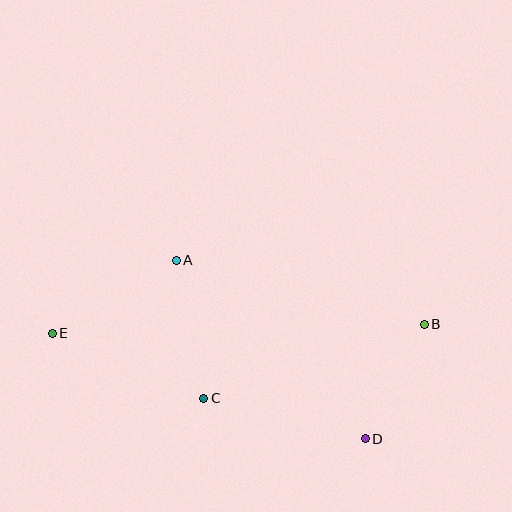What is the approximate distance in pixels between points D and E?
The distance between D and E is approximately 330 pixels.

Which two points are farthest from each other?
Points B and E are farthest from each other.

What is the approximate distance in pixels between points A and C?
The distance between A and C is approximately 141 pixels.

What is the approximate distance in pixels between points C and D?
The distance between C and D is approximately 167 pixels.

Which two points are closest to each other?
Points B and D are closest to each other.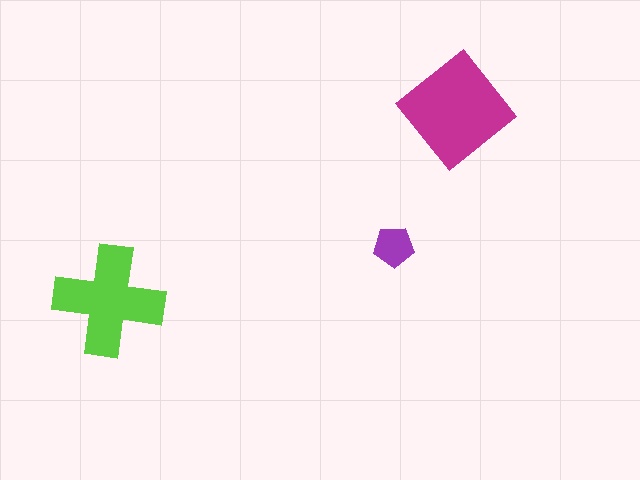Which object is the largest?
The magenta diamond.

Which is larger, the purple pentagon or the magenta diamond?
The magenta diamond.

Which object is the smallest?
The purple pentagon.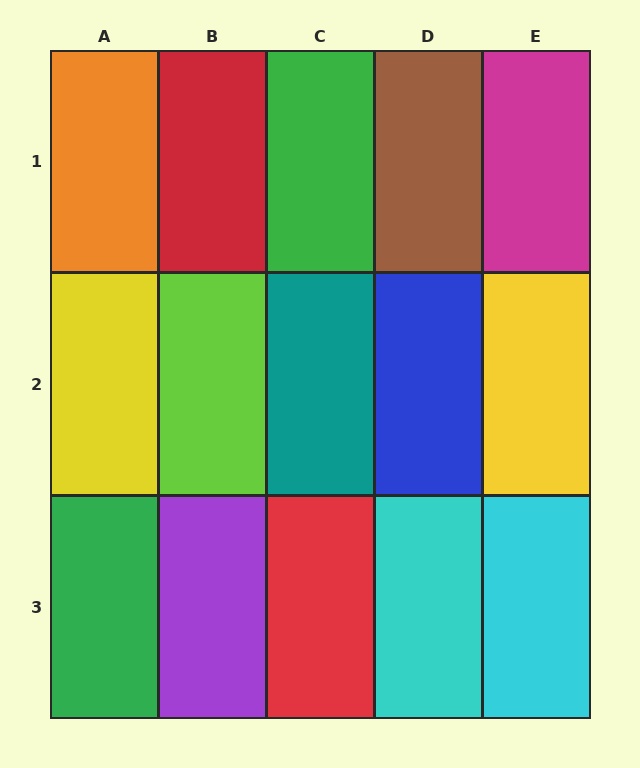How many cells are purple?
1 cell is purple.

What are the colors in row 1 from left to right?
Orange, red, green, brown, magenta.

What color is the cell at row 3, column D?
Cyan.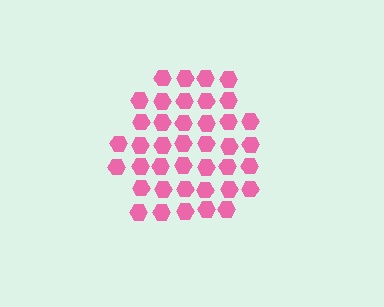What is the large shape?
The large shape is a hexagon.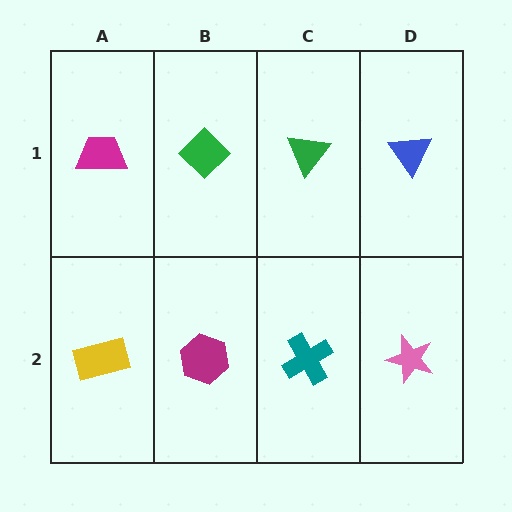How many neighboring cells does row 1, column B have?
3.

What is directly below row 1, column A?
A yellow rectangle.